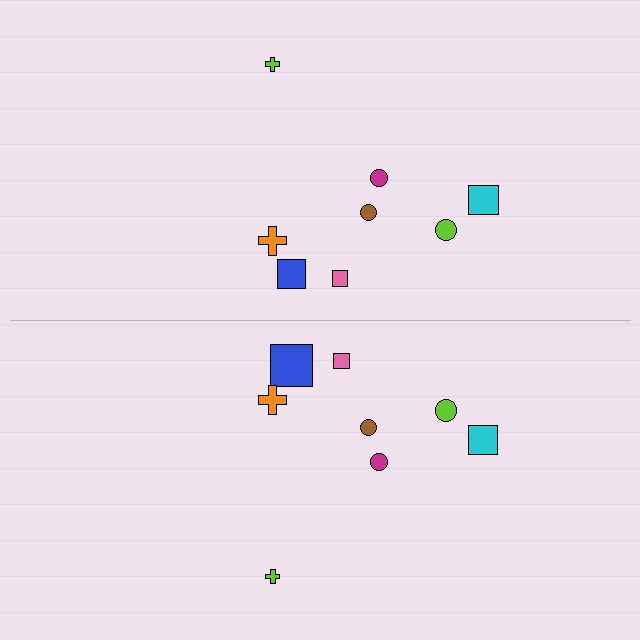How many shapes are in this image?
There are 16 shapes in this image.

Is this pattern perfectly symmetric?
No, the pattern is not perfectly symmetric. The blue square on the bottom side has a different size than its mirror counterpart.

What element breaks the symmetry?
The blue square on the bottom side has a different size than its mirror counterpart.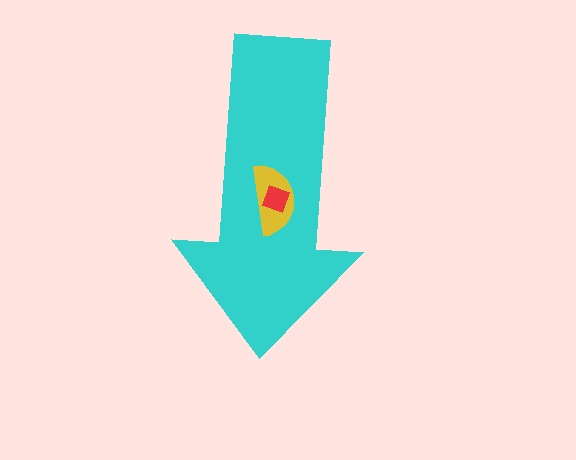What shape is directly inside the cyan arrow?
The yellow semicircle.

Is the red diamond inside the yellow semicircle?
Yes.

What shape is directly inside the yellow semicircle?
The red diamond.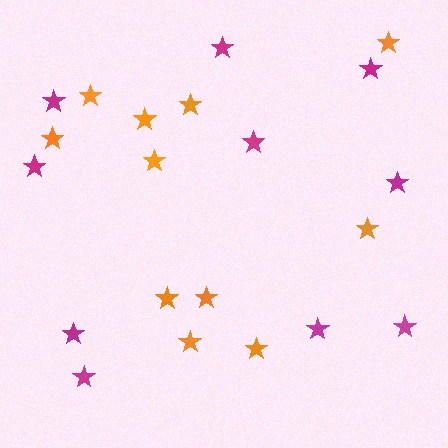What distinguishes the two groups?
There are 2 groups: one group of magenta stars (10) and one group of orange stars (11).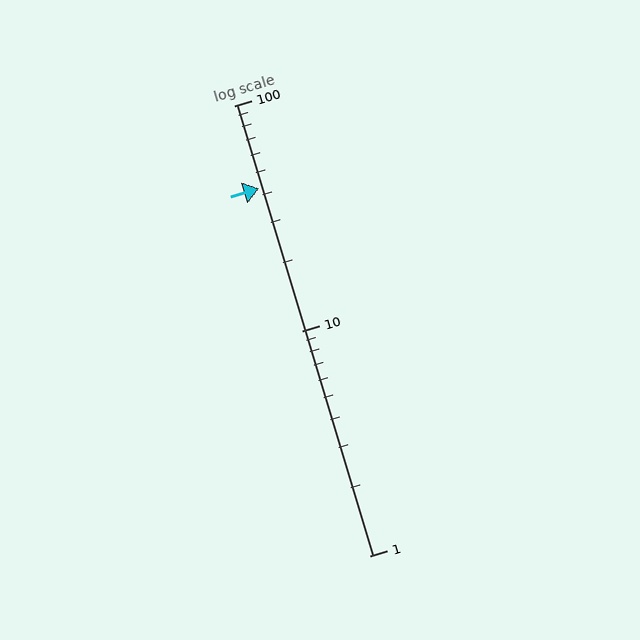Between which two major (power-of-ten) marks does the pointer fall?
The pointer is between 10 and 100.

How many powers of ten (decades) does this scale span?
The scale spans 2 decades, from 1 to 100.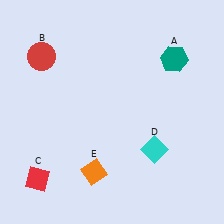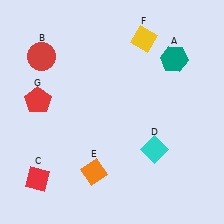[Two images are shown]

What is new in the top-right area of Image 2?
A yellow diamond (F) was added in the top-right area of Image 2.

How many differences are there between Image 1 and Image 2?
There are 2 differences between the two images.